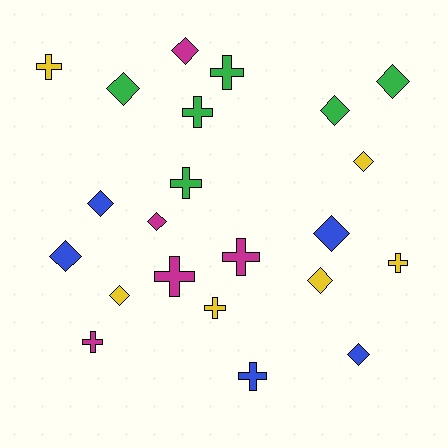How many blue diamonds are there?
There are 4 blue diamonds.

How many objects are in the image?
There are 22 objects.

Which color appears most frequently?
Yellow, with 6 objects.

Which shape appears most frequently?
Diamond, with 12 objects.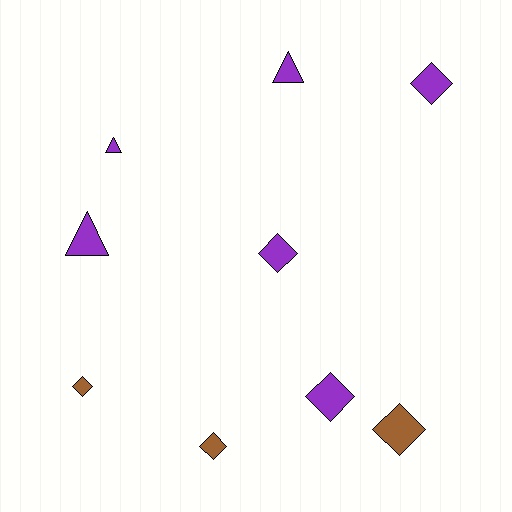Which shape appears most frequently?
Diamond, with 6 objects.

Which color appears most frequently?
Purple, with 6 objects.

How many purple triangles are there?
There are 3 purple triangles.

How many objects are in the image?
There are 9 objects.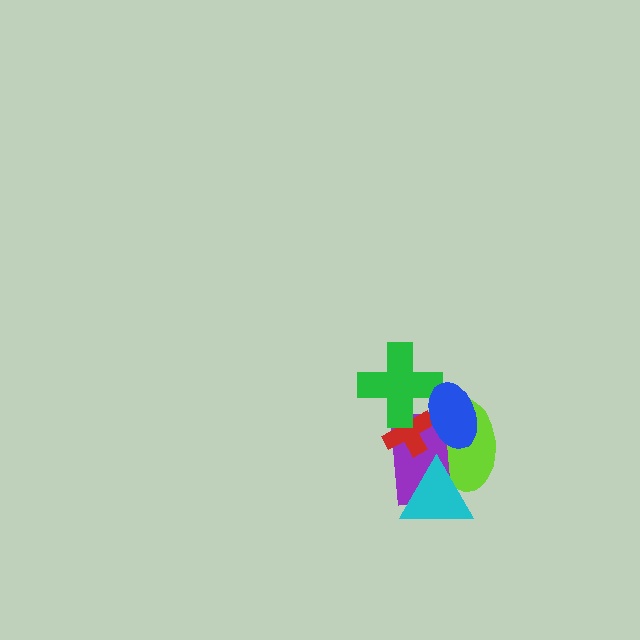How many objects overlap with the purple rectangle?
5 objects overlap with the purple rectangle.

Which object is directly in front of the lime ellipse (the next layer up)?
The purple rectangle is directly in front of the lime ellipse.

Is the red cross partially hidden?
Yes, it is partially covered by another shape.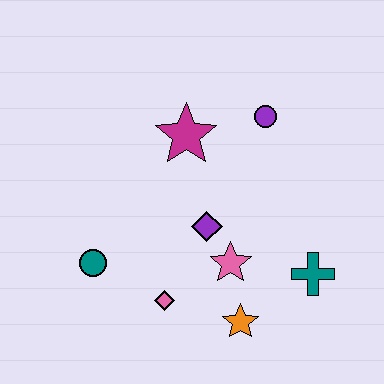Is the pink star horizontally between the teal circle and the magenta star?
No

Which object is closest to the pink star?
The purple diamond is closest to the pink star.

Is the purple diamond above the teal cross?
Yes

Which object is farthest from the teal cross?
The teal circle is farthest from the teal cross.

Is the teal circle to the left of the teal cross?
Yes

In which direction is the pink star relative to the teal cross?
The pink star is to the left of the teal cross.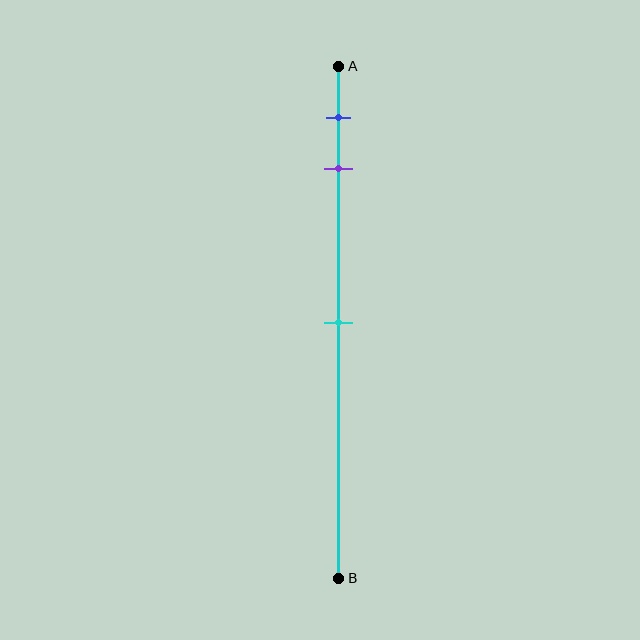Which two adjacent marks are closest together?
The blue and purple marks are the closest adjacent pair.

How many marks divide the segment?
There are 3 marks dividing the segment.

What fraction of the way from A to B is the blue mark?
The blue mark is approximately 10% (0.1) of the way from A to B.